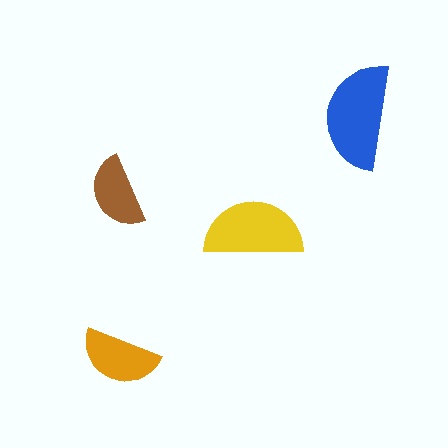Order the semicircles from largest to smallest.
the blue one, the yellow one, the orange one, the brown one.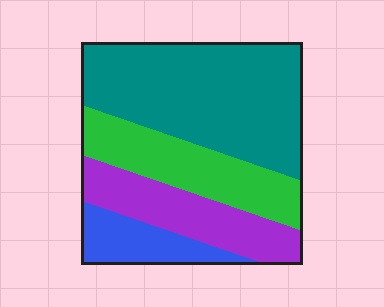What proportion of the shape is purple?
Purple covers 20% of the shape.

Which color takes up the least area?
Blue, at roughly 10%.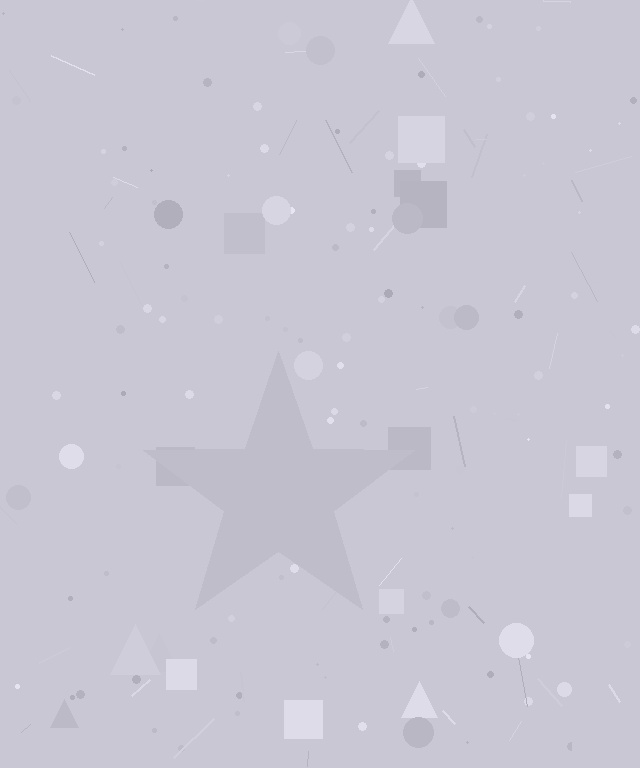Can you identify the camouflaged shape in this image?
The camouflaged shape is a star.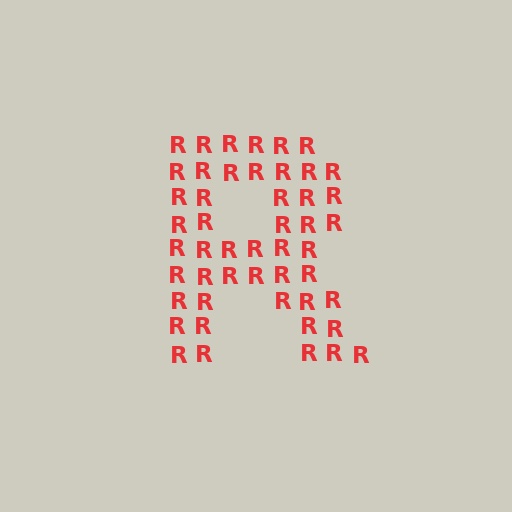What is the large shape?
The large shape is the letter R.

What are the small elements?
The small elements are letter R's.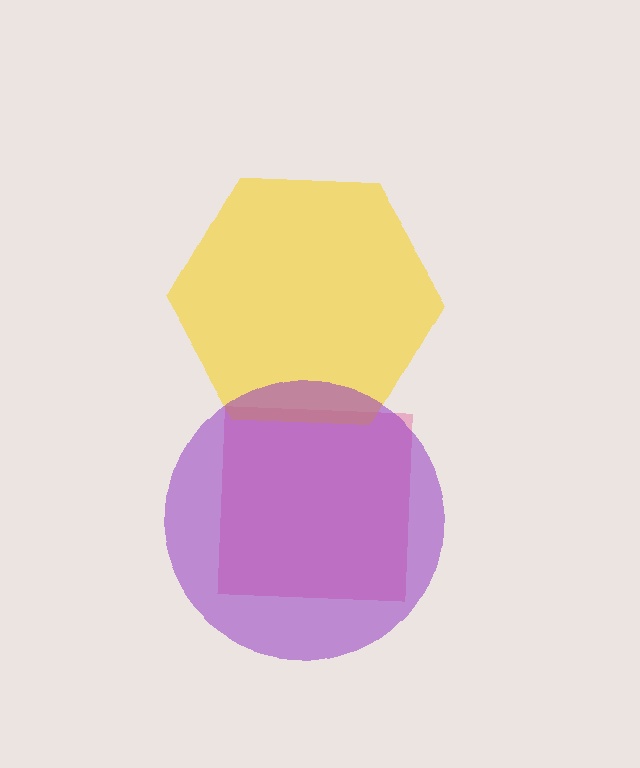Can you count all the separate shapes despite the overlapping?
Yes, there are 3 separate shapes.